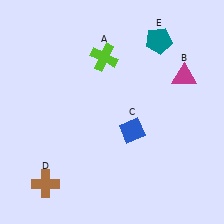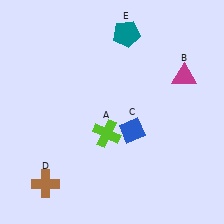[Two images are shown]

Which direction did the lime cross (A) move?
The lime cross (A) moved down.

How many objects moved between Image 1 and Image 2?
2 objects moved between the two images.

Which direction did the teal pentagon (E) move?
The teal pentagon (E) moved left.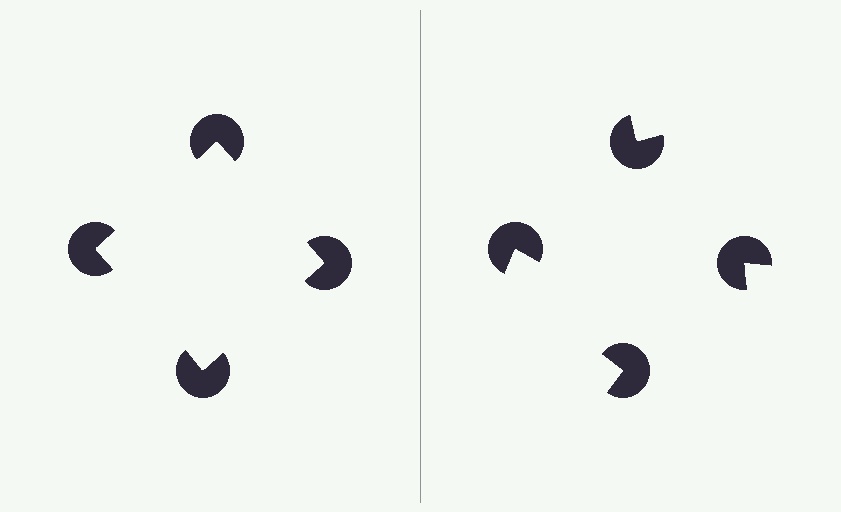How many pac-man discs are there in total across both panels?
8 — 4 on each side.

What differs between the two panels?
The pac-man discs are positioned identically on both sides; only the wedge orientations differ. On the left they align to a square; on the right they are misaligned.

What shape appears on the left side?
An illusory square.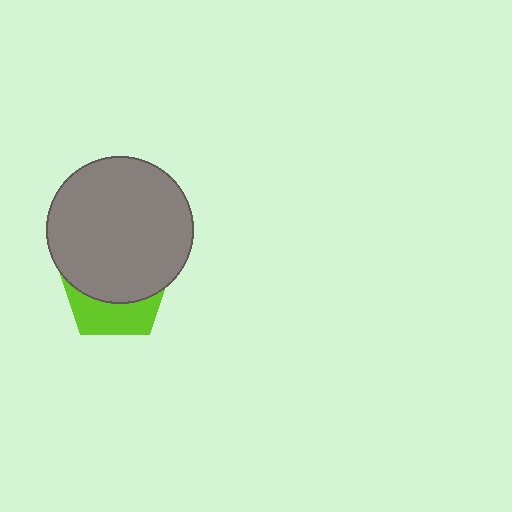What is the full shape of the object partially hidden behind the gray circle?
The partially hidden object is a lime pentagon.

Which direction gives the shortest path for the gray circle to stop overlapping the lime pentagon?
Moving up gives the shortest separation.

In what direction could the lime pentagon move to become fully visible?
The lime pentagon could move down. That would shift it out from behind the gray circle entirely.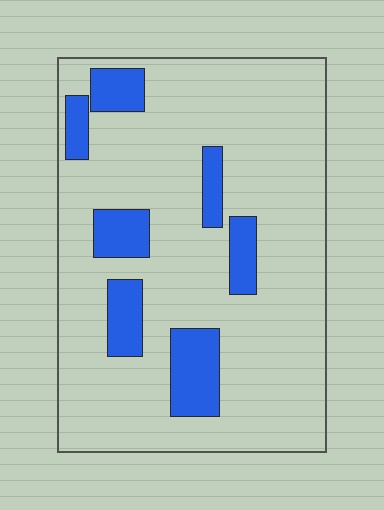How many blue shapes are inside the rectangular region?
7.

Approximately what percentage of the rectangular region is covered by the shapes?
Approximately 15%.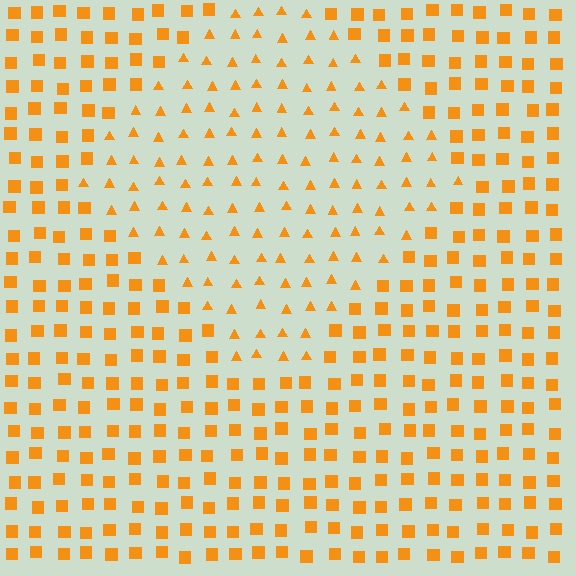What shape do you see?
I see a diamond.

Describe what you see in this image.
The image is filled with small orange elements arranged in a uniform grid. A diamond-shaped region contains triangles, while the surrounding area contains squares. The boundary is defined purely by the change in element shape.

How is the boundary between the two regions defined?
The boundary is defined by a change in element shape: triangles inside vs. squares outside. All elements share the same color and spacing.